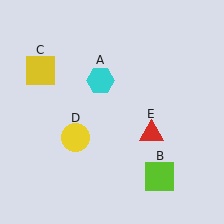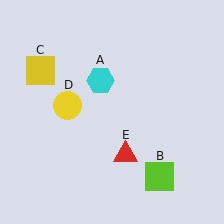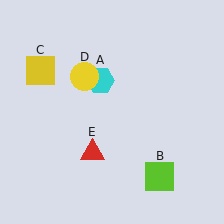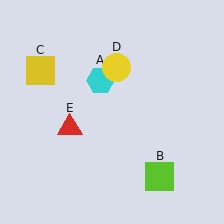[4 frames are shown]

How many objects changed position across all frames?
2 objects changed position: yellow circle (object D), red triangle (object E).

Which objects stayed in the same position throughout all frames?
Cyan hexagon (object A) and lime square (object B) and yellow square (object C) remained stationary.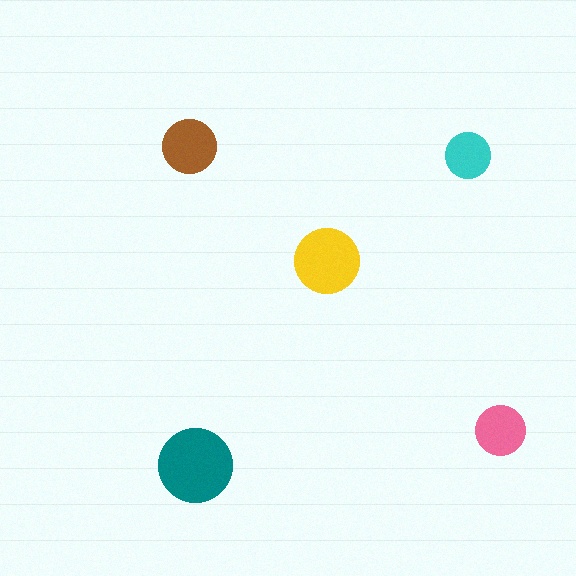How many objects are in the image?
There are 5 objects in the image.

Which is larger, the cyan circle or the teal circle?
The teal one.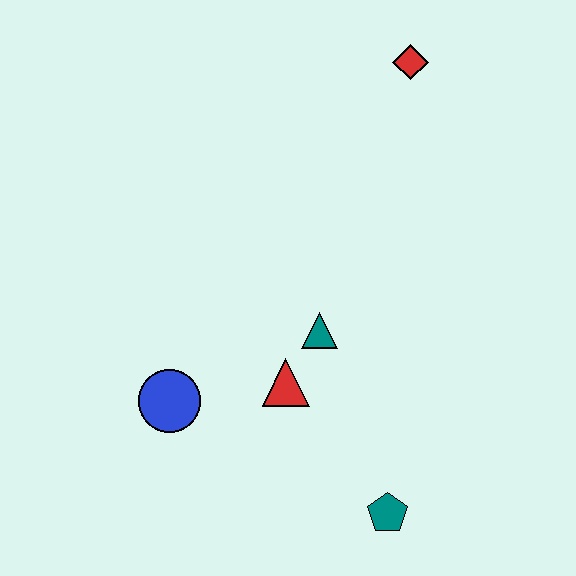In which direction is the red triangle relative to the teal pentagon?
The red triangle is above the teal pentagon.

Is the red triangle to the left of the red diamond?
Yes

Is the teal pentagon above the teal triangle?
No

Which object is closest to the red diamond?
The teal triangle is closest to the red diamond.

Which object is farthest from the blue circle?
The red diamond is farthest from the blue circle.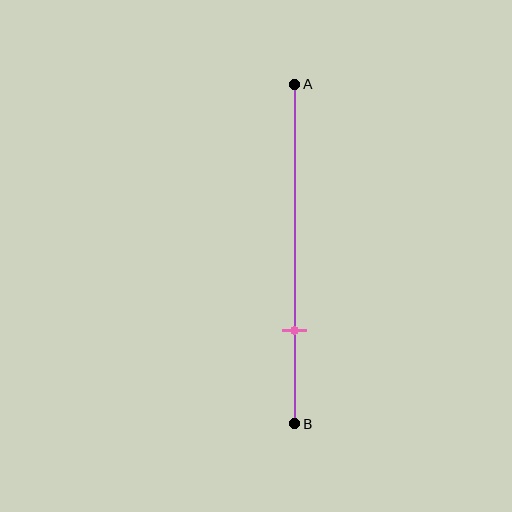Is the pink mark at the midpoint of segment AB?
No, the mark is at about 75% from A, not at the 50% midpoint.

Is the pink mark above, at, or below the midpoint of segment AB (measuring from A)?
The pink mark is below the midpoint of segment AB.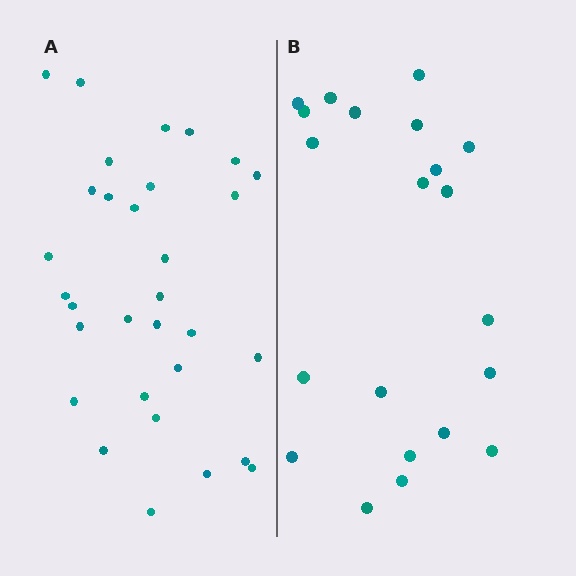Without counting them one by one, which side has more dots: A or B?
Region A (the left region) has more dots.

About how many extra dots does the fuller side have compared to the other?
Region A has roughly 10 or so more dots than region B.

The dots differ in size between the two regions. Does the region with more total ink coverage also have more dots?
No. Region B has more total ink coverage because its dots are larger, but region A actually contains more individual dots. Total area can be misleading — the number of items is what matters here.